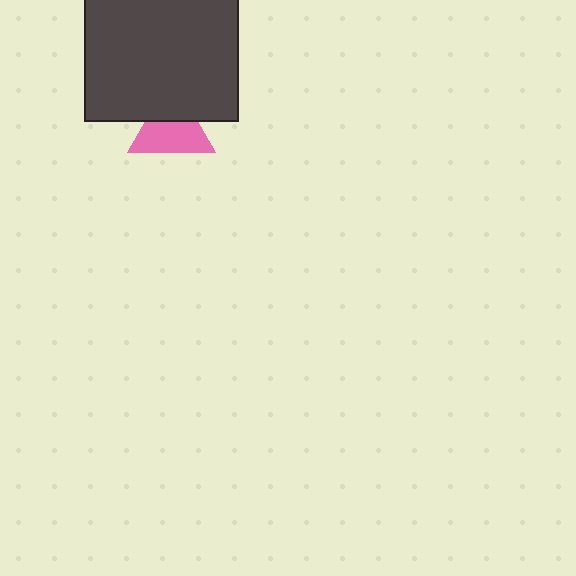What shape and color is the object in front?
The object in front is a dark gray rectangle.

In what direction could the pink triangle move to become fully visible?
The pink triangle could move down. That would shift it out from behind the dark gray rectangle entirely.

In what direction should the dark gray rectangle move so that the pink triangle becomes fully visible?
The dark gray rectangle should move up. That is the shortest direction to clear the overlap and leave the pink triangle fully visible.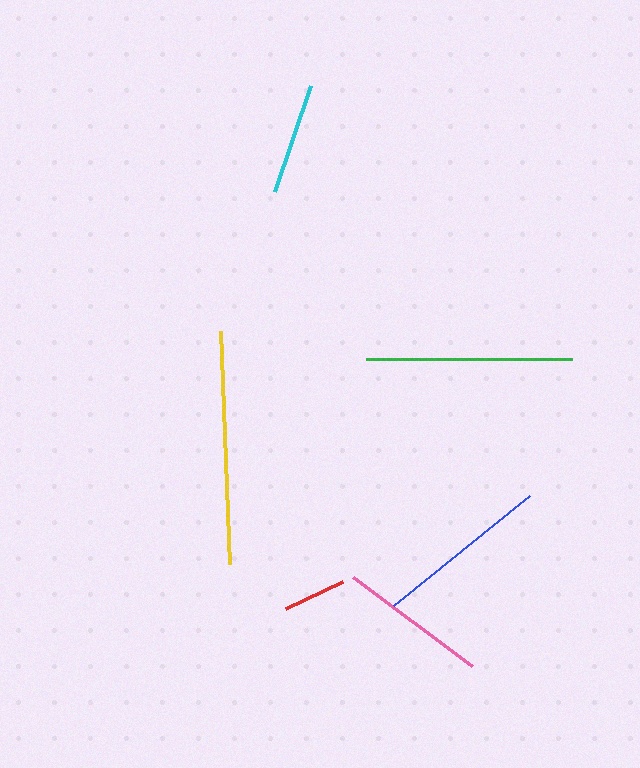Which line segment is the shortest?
The red line is the shortest at approximately 63 pixels.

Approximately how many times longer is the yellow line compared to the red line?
The yellow line is approximately 3.7 times the length of the red line.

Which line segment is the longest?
The yellow line is the longest at approximately 233 pixels.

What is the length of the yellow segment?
The yellow segment is approximately 233 pixels long.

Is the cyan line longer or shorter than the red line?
The cyan line is longer than the red line.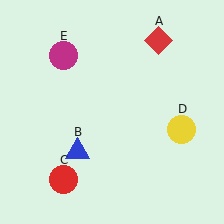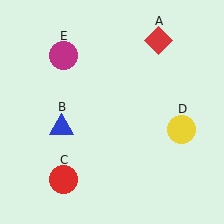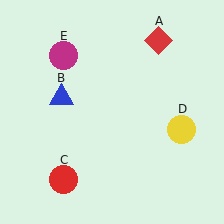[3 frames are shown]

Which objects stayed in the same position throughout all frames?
Red diamond (object A) and red circle (object C) and yellow circle (object D) and magenta circle (object E) remained stationary.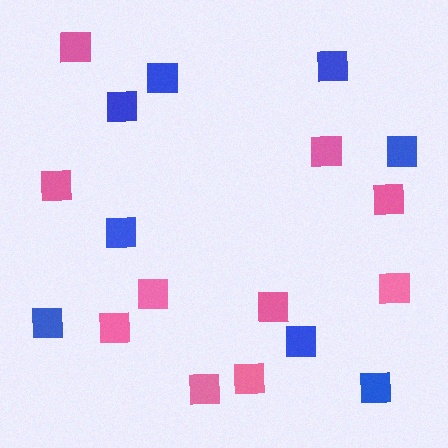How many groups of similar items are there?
There are 2 groups: one group of pink squares (10) and one group of blue squares (8).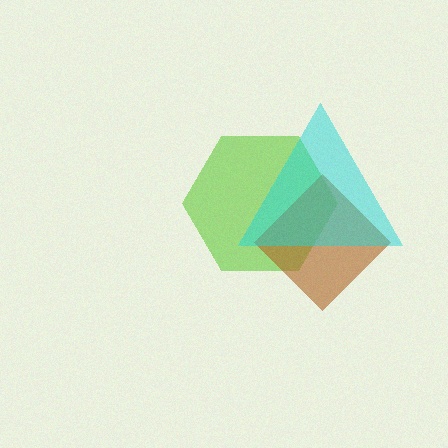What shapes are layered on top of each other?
The layered shapes are: a lime hexagon, a brown diamond, a cyan triangle.